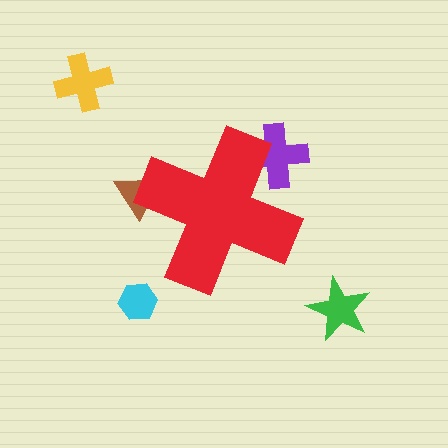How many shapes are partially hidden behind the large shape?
2 shapes are partially hidden.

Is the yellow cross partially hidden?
No, the yellow cross is fully visible.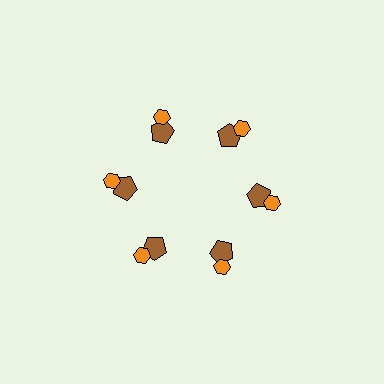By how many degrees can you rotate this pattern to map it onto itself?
The pattern maps onto itself every 60 degrees of rotation.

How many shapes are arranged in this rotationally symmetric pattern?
There are 12 shapes, arranged in 6 groups of 2.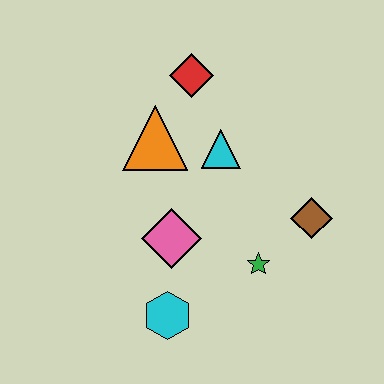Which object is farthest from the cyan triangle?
The cyan hexagon is farthest from the cyan triangle.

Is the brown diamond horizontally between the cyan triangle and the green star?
No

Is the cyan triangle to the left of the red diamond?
No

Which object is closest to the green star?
The brown diamond is closest to the green star.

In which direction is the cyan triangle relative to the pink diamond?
The cyan triangle is above the pink diamond.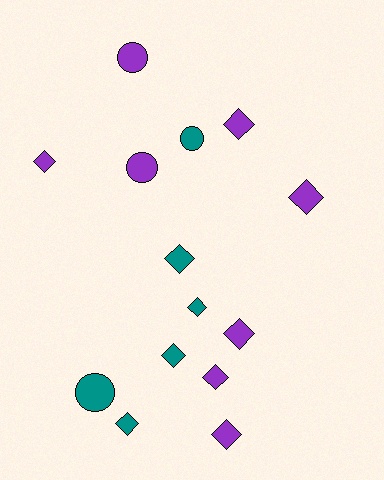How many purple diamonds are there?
There are 6 purple diamonds.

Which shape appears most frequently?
Diamond, with 10 objects.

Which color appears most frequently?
Purple, with 8 objects.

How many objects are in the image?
There are 14 objects.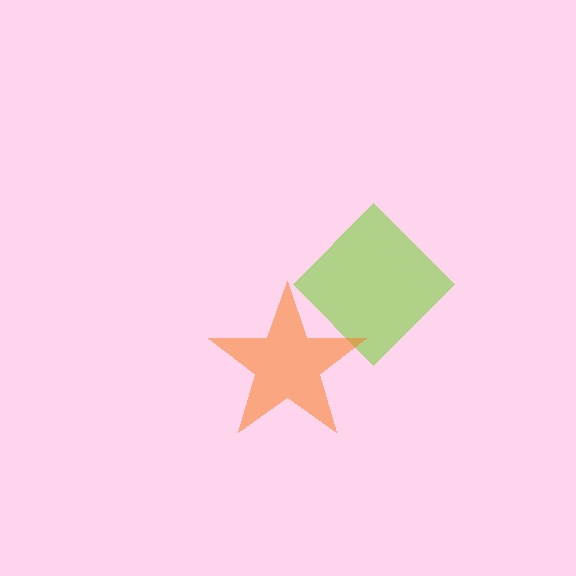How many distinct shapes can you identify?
There are 2 distinct shapes: a lime diamond, an orange star.